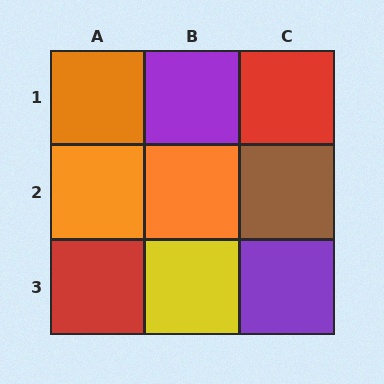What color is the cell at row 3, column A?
Red.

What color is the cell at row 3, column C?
Purple.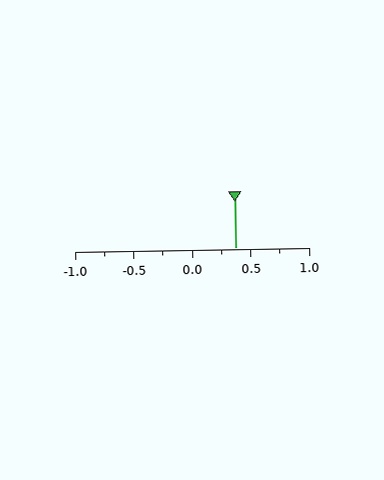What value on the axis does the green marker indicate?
The marker indicates approximately 0.38.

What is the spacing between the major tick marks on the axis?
The major ticks are spaced 0.5 apart.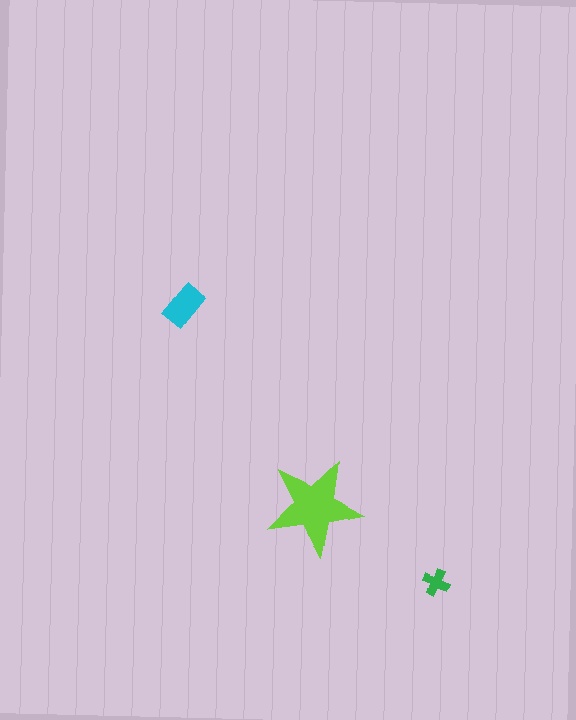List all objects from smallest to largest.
The green cross, the cyan rectangle, the lime star.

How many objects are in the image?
There are 3 objects in the image.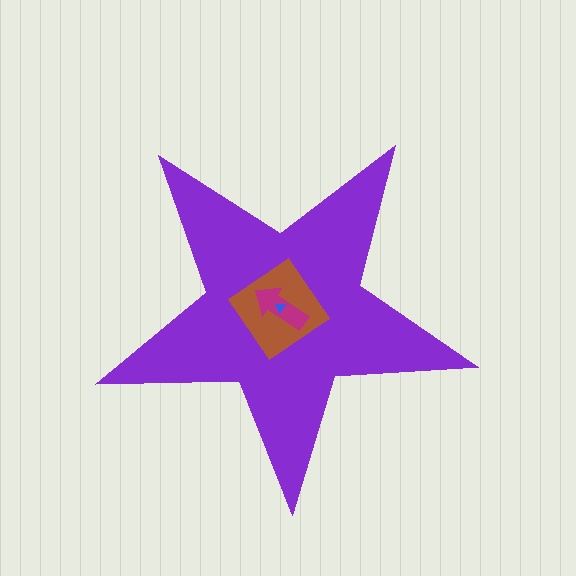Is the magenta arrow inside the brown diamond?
Yes.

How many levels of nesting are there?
4.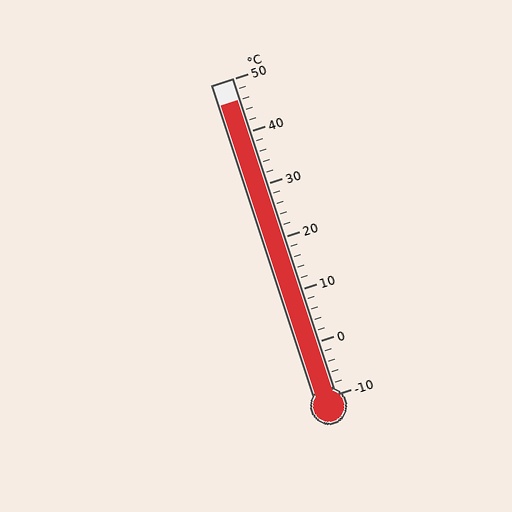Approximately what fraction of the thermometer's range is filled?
The thermometer is filled to approximately 95% of its range.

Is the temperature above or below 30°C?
The temperature is above 30°C.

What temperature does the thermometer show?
The thermometer shows approximately 46°C.